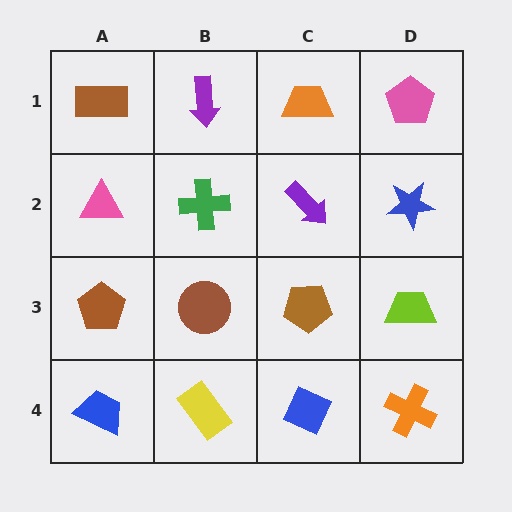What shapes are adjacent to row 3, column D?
A blue star (row 2, column D), an orange cross (row 4, column D), a brown pentagon (row 3, column C).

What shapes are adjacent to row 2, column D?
A pink pentagon (row 1, column D), a lime trapezoid (row 3, column D), a purple arrow (row 2, column C).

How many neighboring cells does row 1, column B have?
3.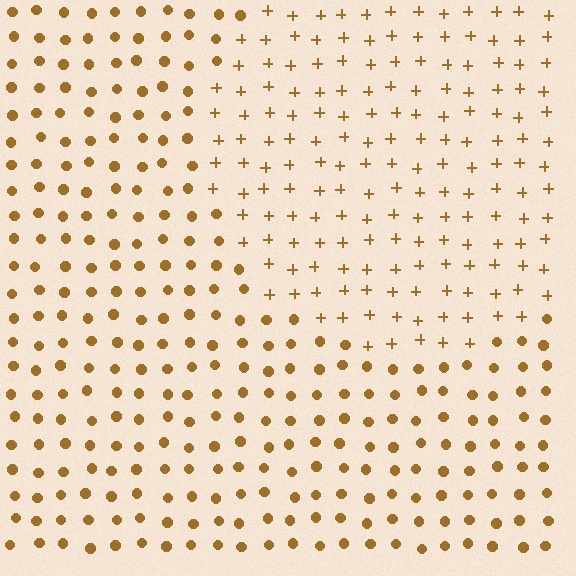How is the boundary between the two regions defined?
The boundary is defined by a change in element shape: plus signs inside vs. circles outside. All elements share the same color and spacing.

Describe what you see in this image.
The image is filled with small brown elements arranged in a uniform grid. A circle-shaped region contains plus signs, while the surrounding area contains circles. The boundary is defined purely by the change in element shape.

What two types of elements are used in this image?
The image uses plus signs inside the circle region and circles outside it.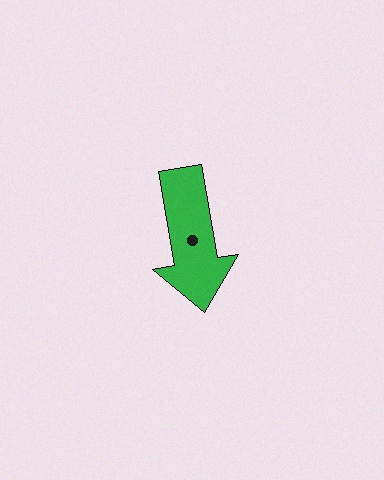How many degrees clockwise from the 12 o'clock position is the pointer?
Approximately 170 degrees.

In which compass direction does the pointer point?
South.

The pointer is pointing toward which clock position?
Roughly 6 o'clock.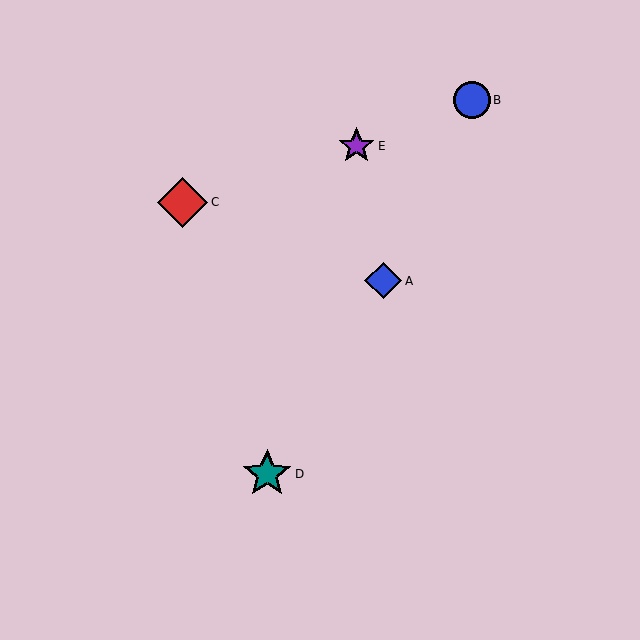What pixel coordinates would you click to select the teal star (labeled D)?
Click at (267, 474) to select the teal star D.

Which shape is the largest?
The red diamond (labeled C) is the largest.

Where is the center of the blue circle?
The center of the blue circle is at (472, 100).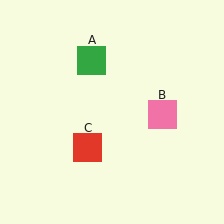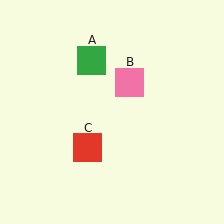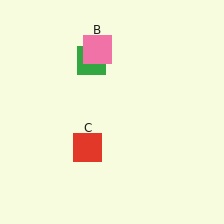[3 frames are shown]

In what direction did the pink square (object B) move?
The pink square (object B) moved up and to the left.